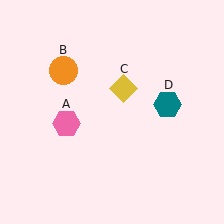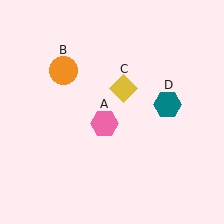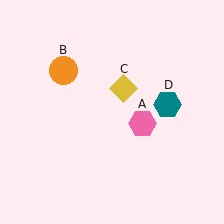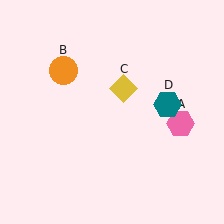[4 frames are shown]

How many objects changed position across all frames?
1 object changed position: pink hexagon (object A).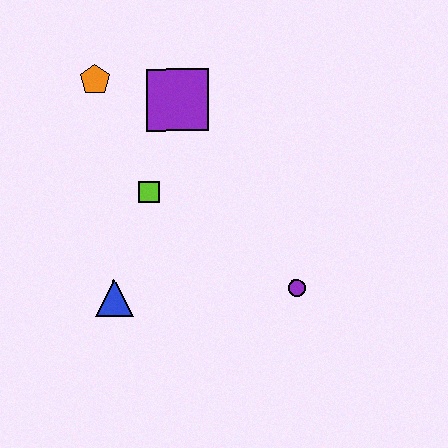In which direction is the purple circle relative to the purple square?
The purple circle is below the purple square.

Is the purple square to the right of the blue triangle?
Yes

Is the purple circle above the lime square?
No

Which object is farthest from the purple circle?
The orange pentagon is farthest from the purple circle.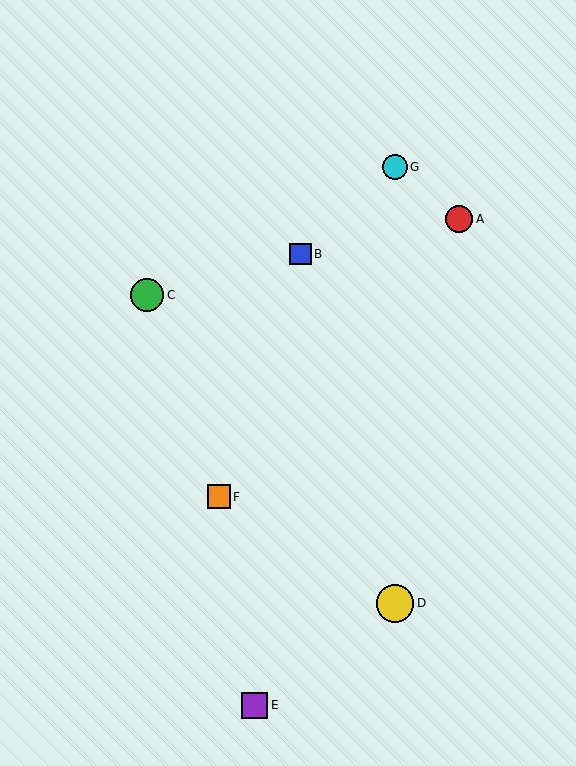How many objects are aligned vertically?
2 objects (D, G) are aligned vertically.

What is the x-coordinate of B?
Object B is at x≈301.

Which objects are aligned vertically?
Objects D, G are aligned vertically.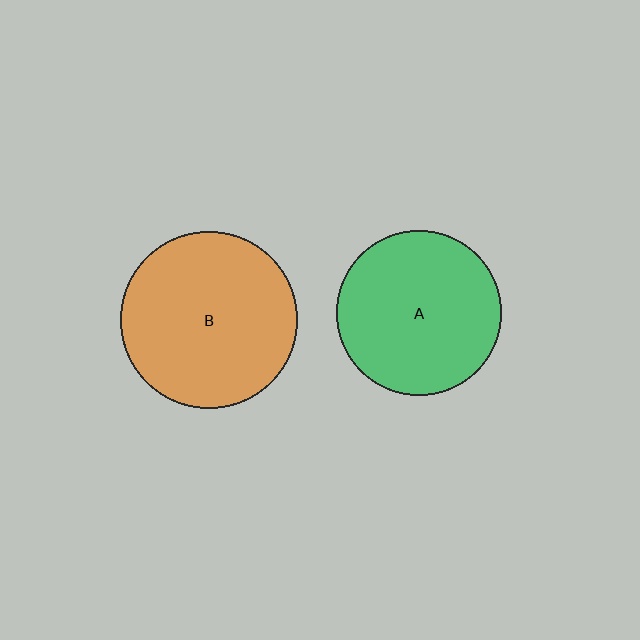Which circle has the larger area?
Circle B (orange).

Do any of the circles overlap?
No, none of the circles overlap.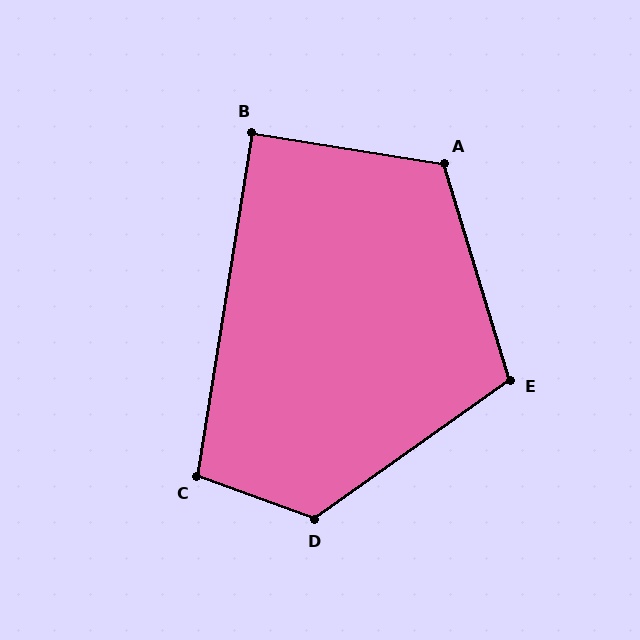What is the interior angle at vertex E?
Approximately 109 degrees (obtuse).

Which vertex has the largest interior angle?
D, at approximately 125 degrees.